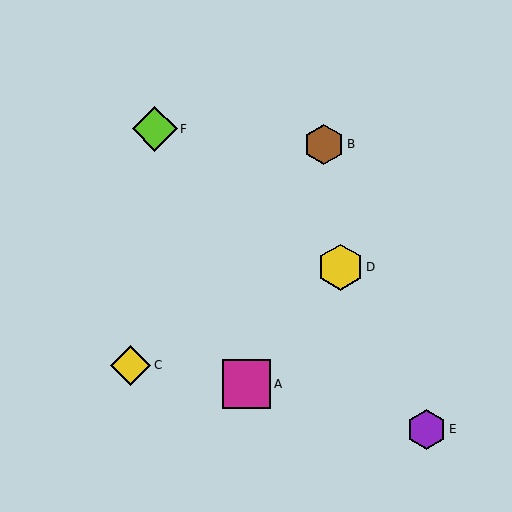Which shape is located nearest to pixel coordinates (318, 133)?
The brown hexagon (labeled B) at (324, 144) is nearest to that location.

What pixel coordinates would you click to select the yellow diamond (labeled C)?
Click at (130, 365) to select the yellow diamond C.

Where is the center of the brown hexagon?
The center of the brown hexagon is at (324, 144).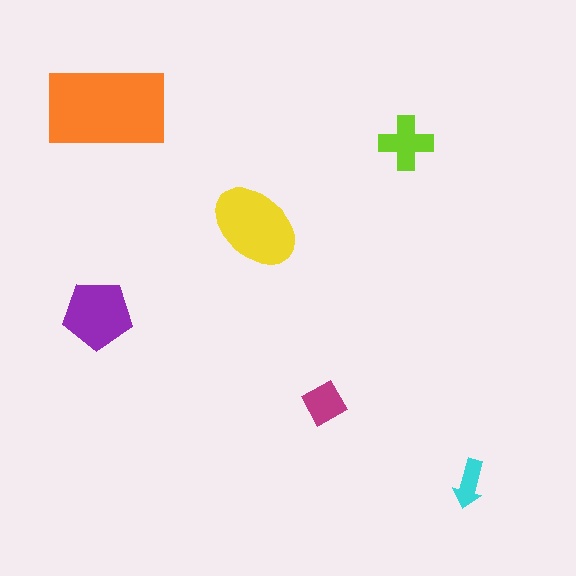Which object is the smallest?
The cyan arrow.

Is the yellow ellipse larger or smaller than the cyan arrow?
Larger.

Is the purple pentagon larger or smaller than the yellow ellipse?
Smaller.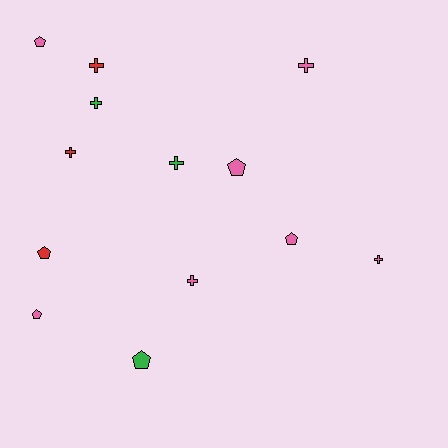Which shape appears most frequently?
Cross, with 7 objects.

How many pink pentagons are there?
There are 4 pink pentagons.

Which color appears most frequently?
Pink, with 7 objects.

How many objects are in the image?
There are 13 objects.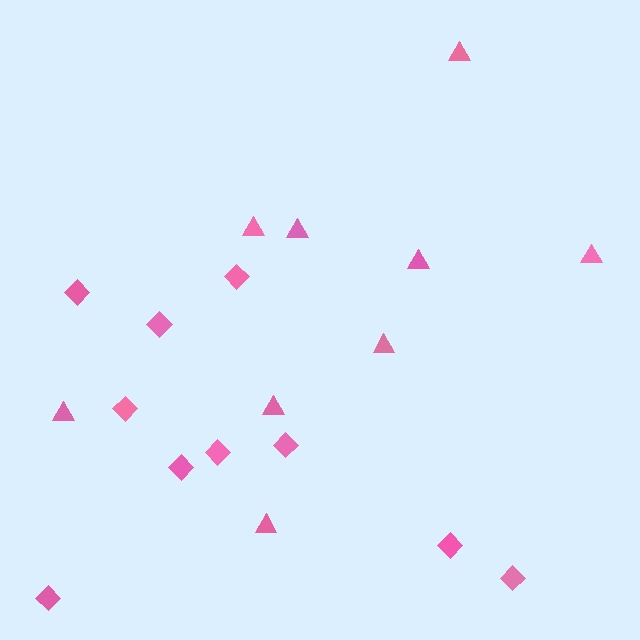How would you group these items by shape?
There are 2 groups: one group of diamonds (10) and one group of triangles (9).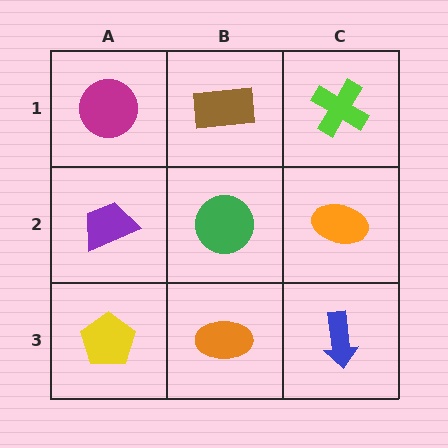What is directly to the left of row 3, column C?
An orange ellipse.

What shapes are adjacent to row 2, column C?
A lime cross (row 1, column C), a blue arrow (row 3, column C), a green circle (row 2, column B).